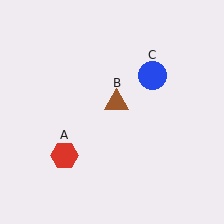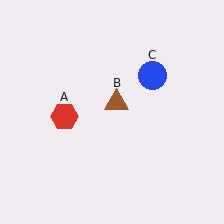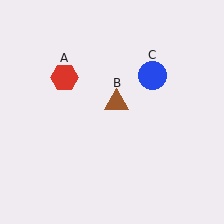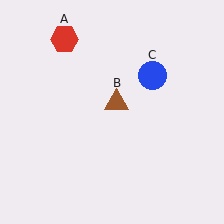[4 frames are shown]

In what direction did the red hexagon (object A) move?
The red hexagon (object A) moved up.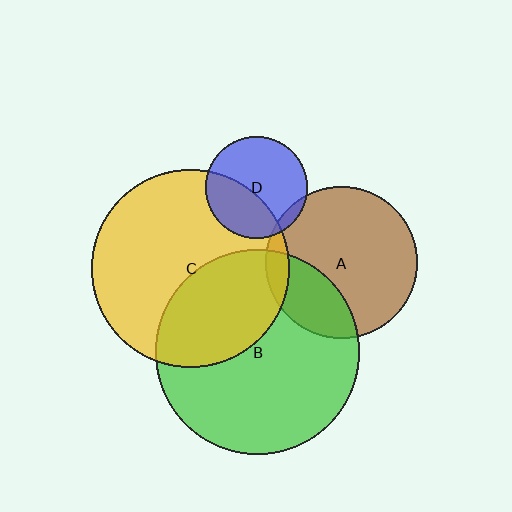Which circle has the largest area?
Circle B (green).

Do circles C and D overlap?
Yes.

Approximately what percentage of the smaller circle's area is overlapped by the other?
Approximately 40%.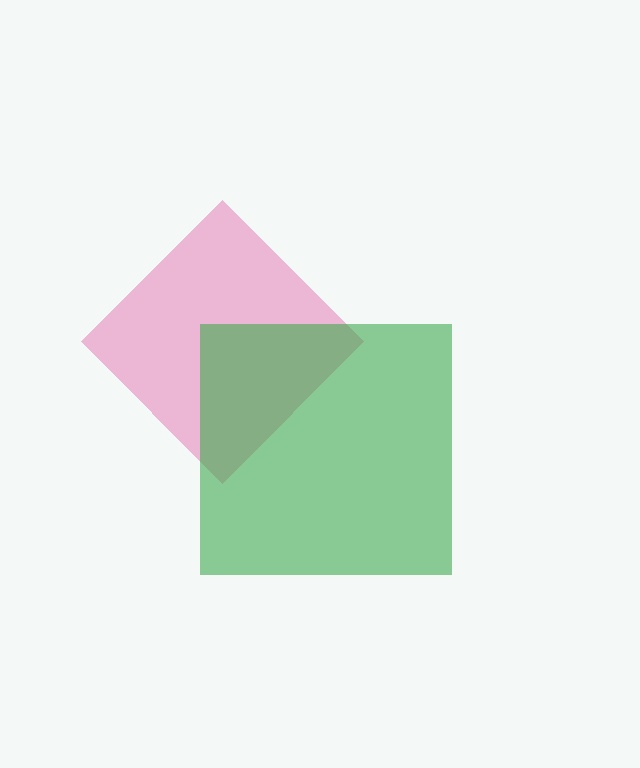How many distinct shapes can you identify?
There are 2 distinct shapes: a pink diamond, a green square.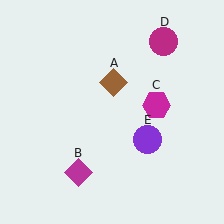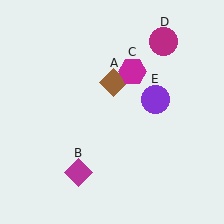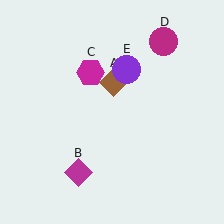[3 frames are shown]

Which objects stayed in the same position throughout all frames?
Brown diamond (object A) and magenta diamond (object B) and magenta circle (object D) remained stationary.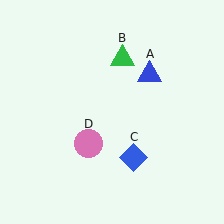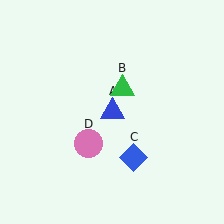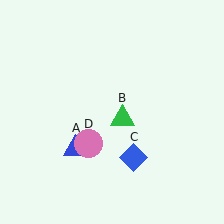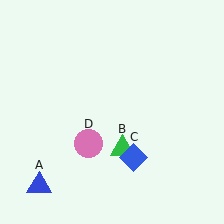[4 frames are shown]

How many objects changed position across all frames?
2 objects changed position: blue triangle (object A), green triangle (object B).